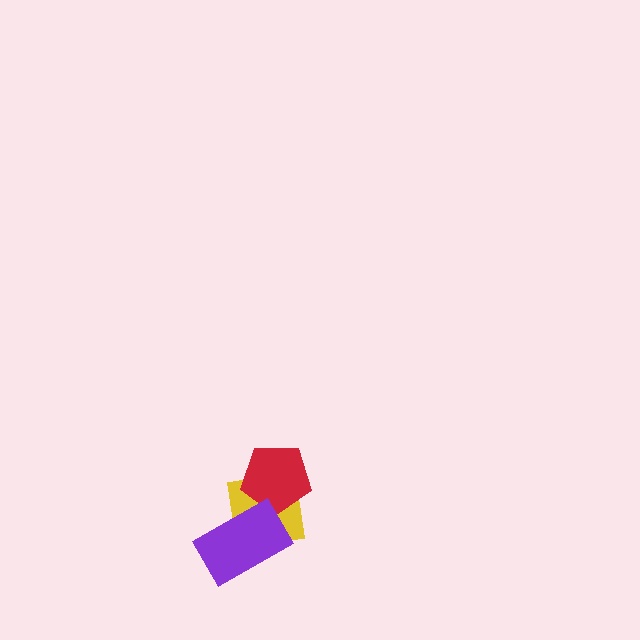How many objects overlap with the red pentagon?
2 objects overlap with the red pentagon.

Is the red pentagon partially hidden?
Yes, it is partially covered by another shape.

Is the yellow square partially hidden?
Yes, it is partially covered by another shape.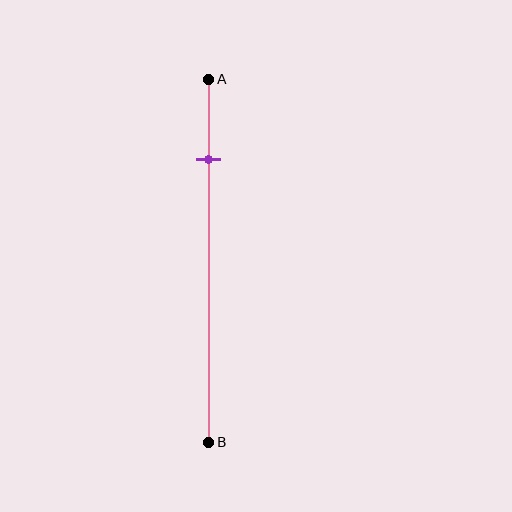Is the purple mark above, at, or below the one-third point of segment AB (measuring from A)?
The purple mark is above the one-third point of segment AB.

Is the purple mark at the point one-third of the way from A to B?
No, the mark is at about 20% from A, not at the 33% one-third point.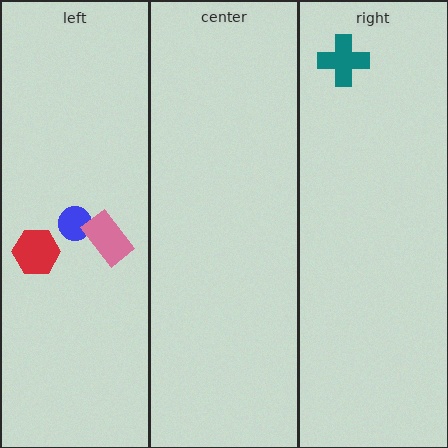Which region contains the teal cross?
The right region.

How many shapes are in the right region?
1.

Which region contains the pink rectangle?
The left region.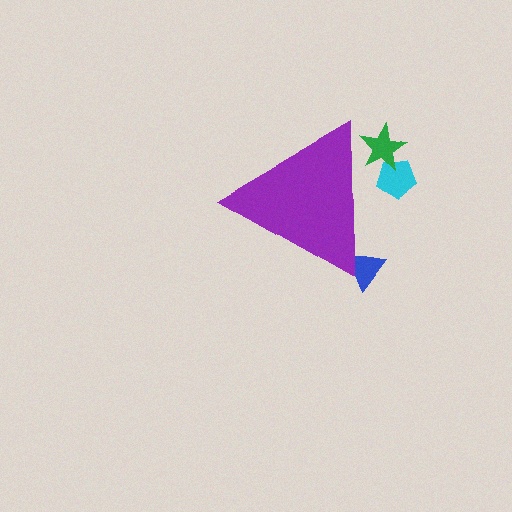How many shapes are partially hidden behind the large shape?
3 shapes are partially hidden.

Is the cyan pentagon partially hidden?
Yes, the cyan pentagon is partially hidden behind the purple triangle.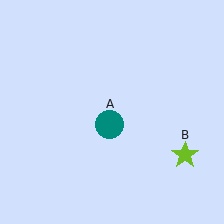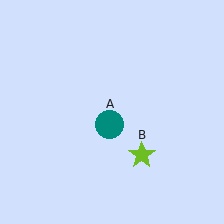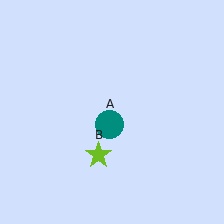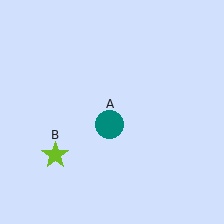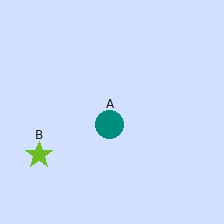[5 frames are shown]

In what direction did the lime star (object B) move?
The lime star (object B) moved left.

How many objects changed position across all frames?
1 object changed position: lime star (object B).